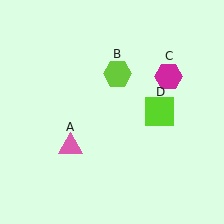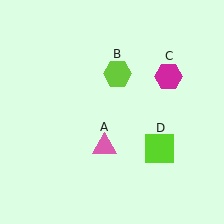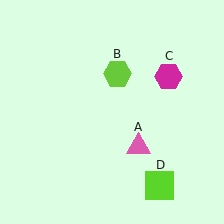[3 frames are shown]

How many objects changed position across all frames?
2 objects changed position: pink triangle (object A), lime square (object D).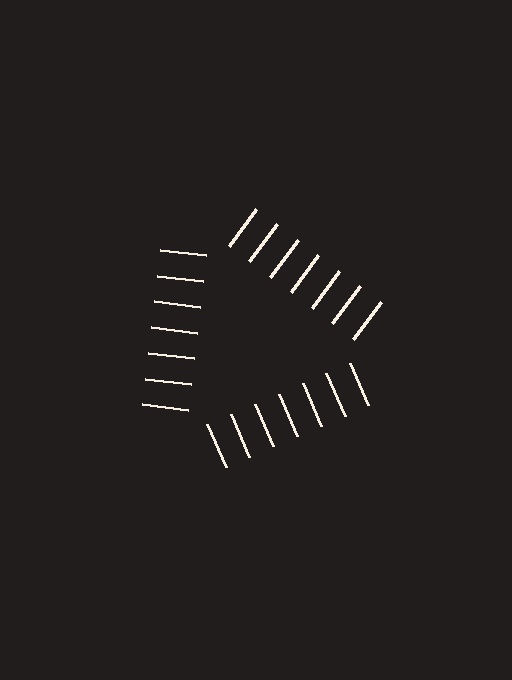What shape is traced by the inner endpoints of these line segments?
An illusory triangle — the line segments terminate on its edges but no continuous stroke is drawn.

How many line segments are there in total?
21 — 7 along each of the 3 edges.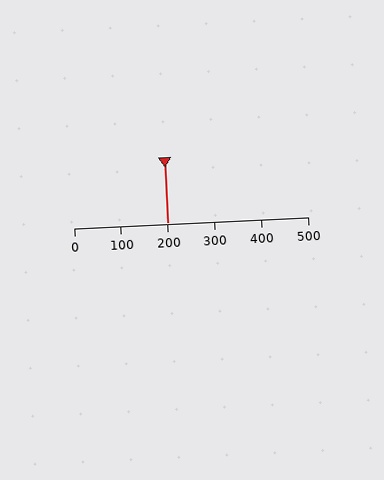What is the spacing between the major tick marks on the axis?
The major ticks are spaced 100 apart.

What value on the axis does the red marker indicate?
The marker indicates approximately 200.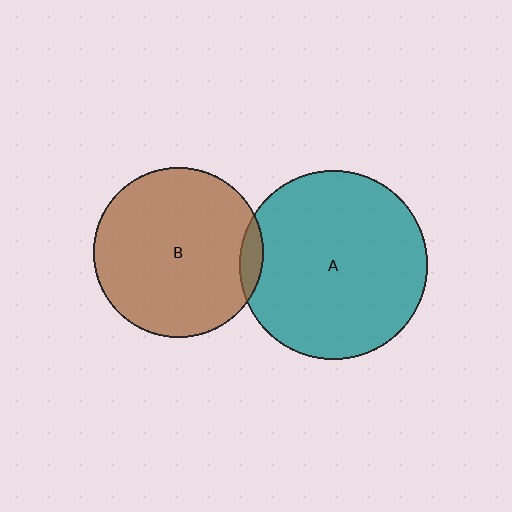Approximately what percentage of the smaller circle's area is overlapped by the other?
Approximately 5%.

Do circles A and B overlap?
Yes.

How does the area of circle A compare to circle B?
Approximately 1.2 times.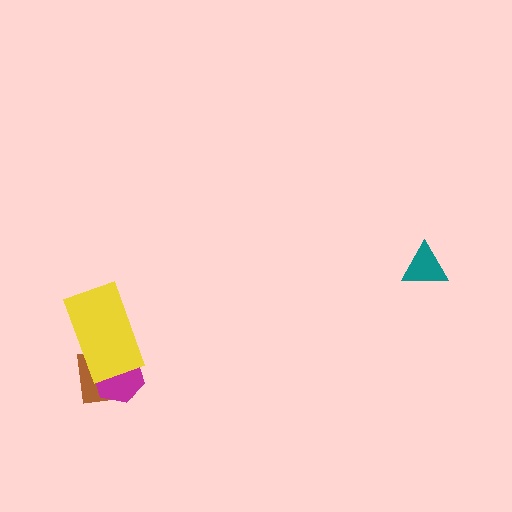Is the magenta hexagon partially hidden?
Yes, it is partially covered by another shape.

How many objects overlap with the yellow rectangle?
2 objects overlap with the yellow rectangle.